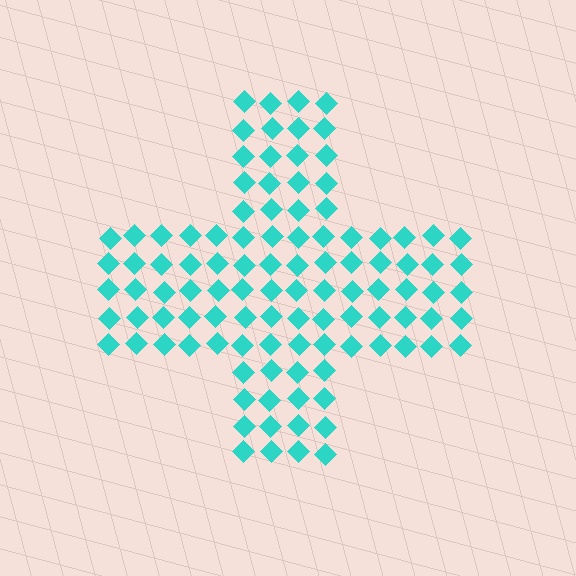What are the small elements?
The small elements are diamonds.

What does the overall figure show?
The overall figure shows a cross.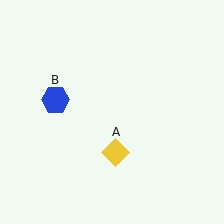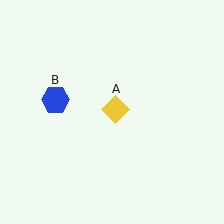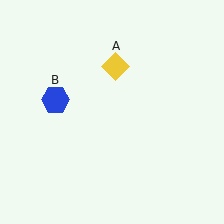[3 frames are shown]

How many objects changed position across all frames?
1 object changed position: yellow diamond (object A).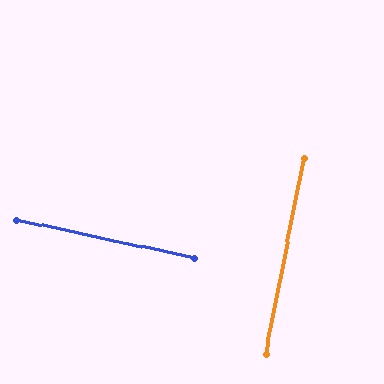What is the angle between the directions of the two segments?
Approximately 89 degrees.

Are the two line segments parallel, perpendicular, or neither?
Perpendicular — they meet at approximately 89°.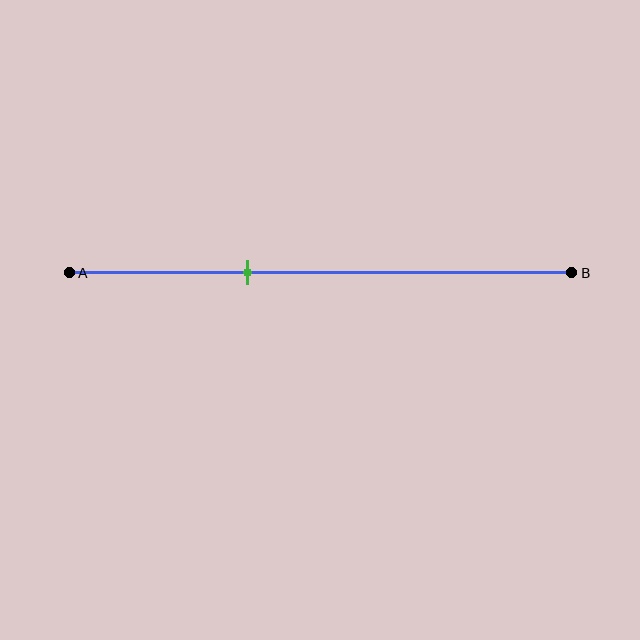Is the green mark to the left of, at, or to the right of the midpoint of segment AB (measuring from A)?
The green mark is to the left of the midpoint of segment AB.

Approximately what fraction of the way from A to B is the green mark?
The green mark is approximately 35% of the way from A to B.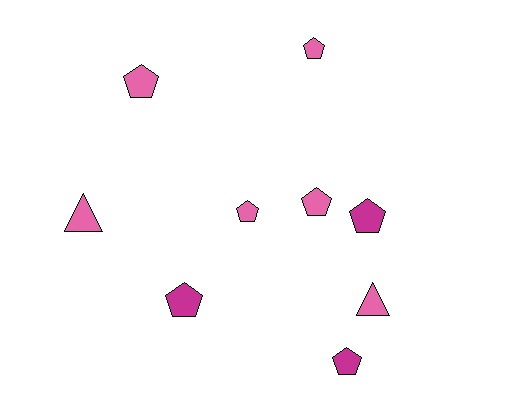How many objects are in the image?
There are 9 objects.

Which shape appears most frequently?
Pentagon, with 7 objects.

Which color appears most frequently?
Pink, with 6 objects.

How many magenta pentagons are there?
There are 3 magenta pentagons.